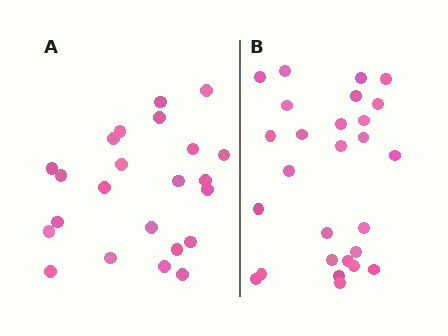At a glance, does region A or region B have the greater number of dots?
Region B (the right region) has more dots.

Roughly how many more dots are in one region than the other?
Region B has about 4 more dots than region A.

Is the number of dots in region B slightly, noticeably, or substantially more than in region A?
Region B has only slightly more — the two regions are fairly close. The ratio is roughly 1.2 to 1.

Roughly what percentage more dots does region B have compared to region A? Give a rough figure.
About 15% more.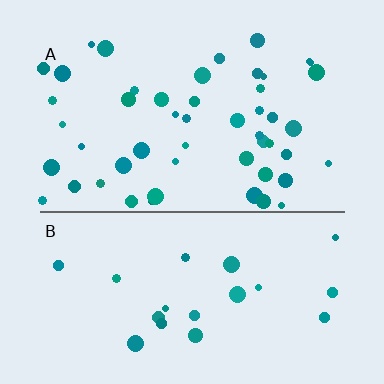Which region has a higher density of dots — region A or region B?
A (the top).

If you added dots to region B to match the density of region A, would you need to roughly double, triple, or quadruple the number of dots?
Approximately double.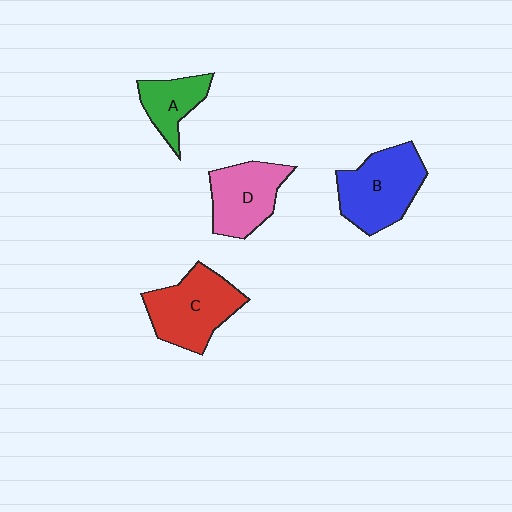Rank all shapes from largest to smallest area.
From largest to smallest: B (blue), C (red), D (pink), A (green).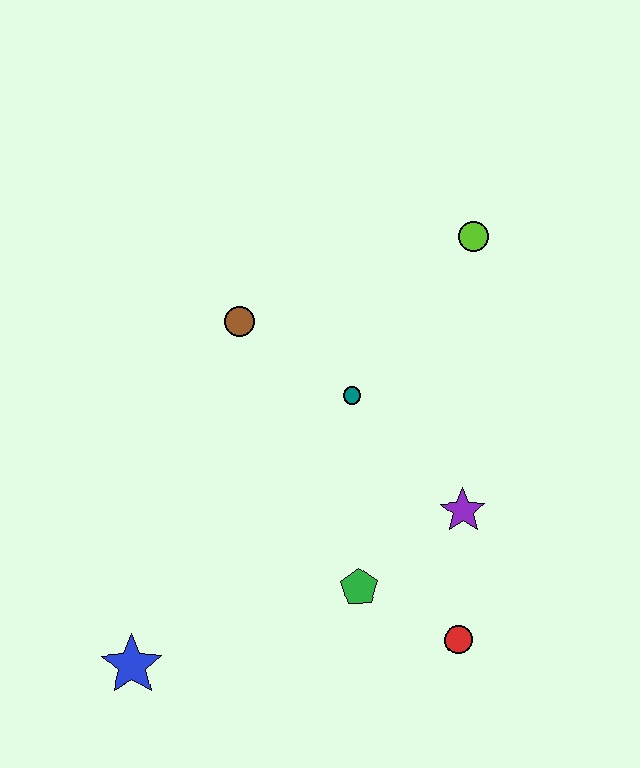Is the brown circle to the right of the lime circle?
No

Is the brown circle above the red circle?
Yes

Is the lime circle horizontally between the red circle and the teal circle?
No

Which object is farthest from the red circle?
The lime circle is farthest from the red circle.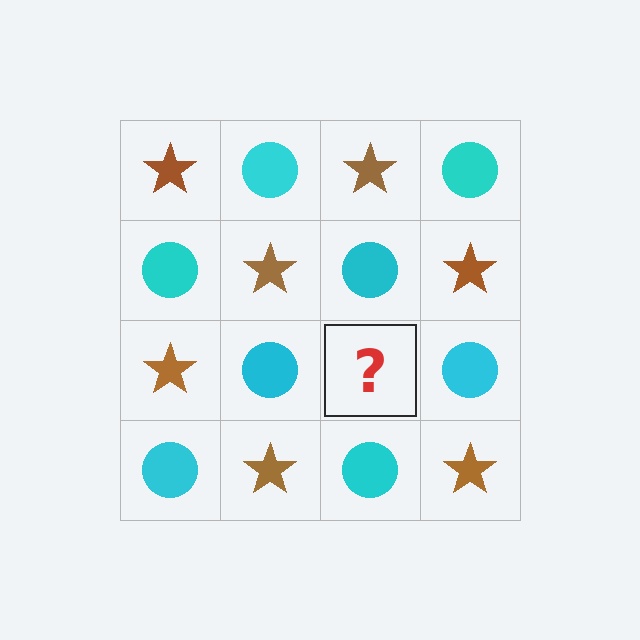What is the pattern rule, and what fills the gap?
The rule is that it alternates brown star and cyan circle in a checkerboard pattern. The gap should be filled with a brown star.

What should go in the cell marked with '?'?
The missing cell should contain a brown star.